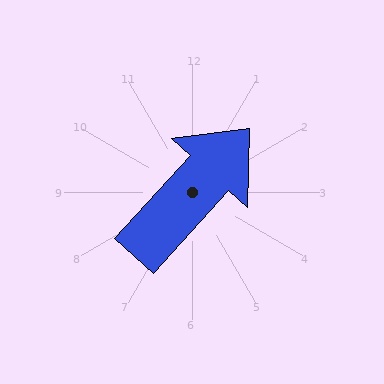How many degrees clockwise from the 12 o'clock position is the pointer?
Approximately 42 degrees.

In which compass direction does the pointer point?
Northeast.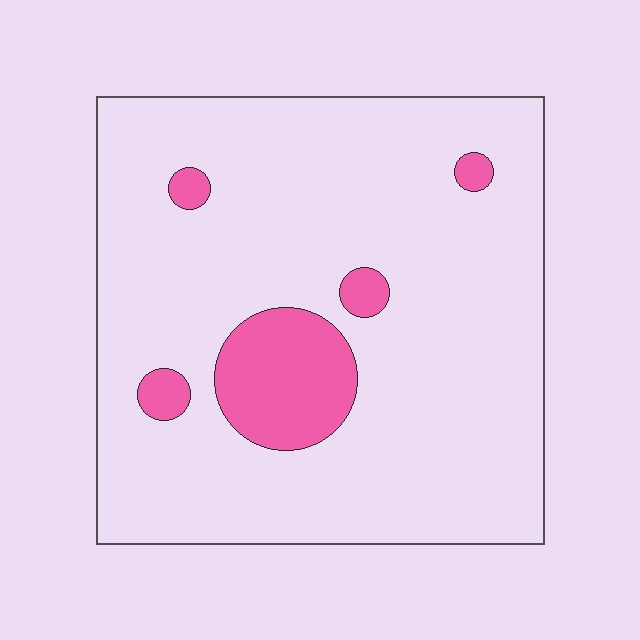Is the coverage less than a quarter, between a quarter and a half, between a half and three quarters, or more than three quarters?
Less than a quarter.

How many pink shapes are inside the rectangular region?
5.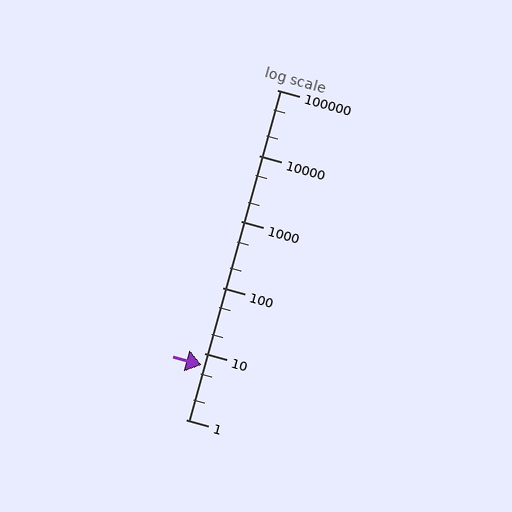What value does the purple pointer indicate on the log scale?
The pointer indicates approximately 6.8.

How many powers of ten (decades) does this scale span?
The scale spans 5 decades, from 1 to 100000.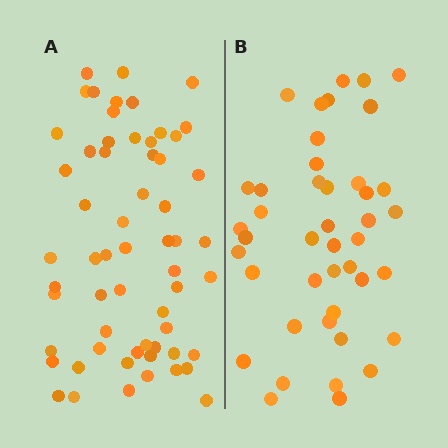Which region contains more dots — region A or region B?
Region A (the left region) has more dots.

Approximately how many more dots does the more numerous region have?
Region A has approximately 15 more dots than region B.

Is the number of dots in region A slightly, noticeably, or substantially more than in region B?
Region A has noticeably more, but not dramatically so. The ratio is roughly 1.4 to 1.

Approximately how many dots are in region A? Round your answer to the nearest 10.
About 60 dots.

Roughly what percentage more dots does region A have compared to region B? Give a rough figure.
About 40% more.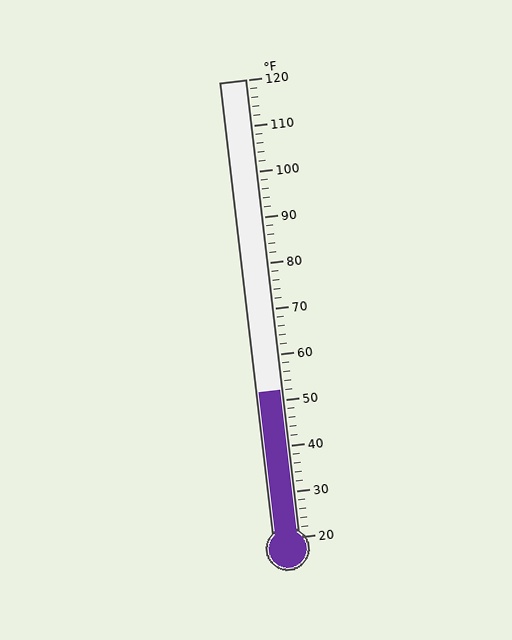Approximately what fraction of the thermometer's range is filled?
The thermometer is filled to approximately 30% of its range.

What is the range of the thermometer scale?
The thermometer scale ranges from 20°F to 120°F.